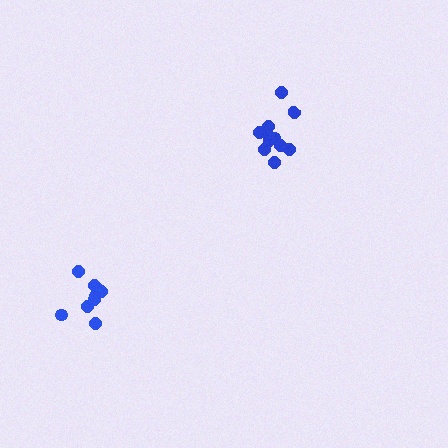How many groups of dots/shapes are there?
There are 2 groups.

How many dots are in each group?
Group 1: 9 dots, Group 2: 11 dots (20 total).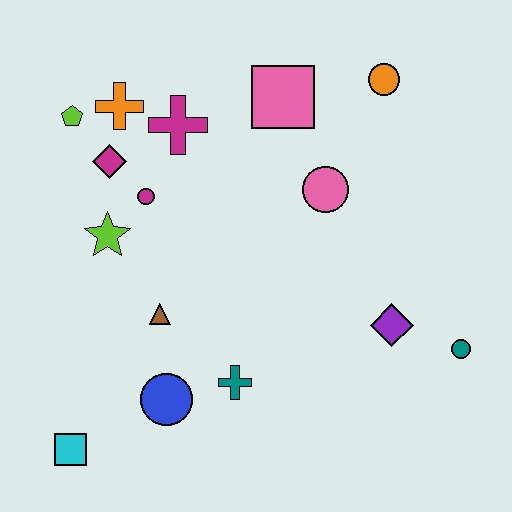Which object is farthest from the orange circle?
The cyan square is farthest from the orange circle.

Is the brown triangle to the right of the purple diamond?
No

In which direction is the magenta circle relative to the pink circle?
The magenta circle is to the left of the pink circle.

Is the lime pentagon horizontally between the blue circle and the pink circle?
No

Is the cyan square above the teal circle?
No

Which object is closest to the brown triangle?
The blue circle is closest to the brown triangle.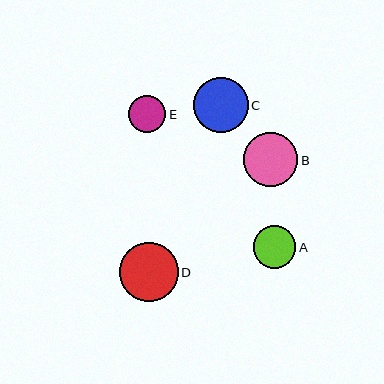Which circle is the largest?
Circle D is the largest with a size of approximately 59 pixels.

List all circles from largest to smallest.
From largest to smallest: D, C, B, A, E.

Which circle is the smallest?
Circle E is the smallest with a size of approximately 38 pixels.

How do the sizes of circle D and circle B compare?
Circle D and circle B are approximately the same size.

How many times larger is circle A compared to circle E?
Circle A is approximately 1.1 times the size of circle E.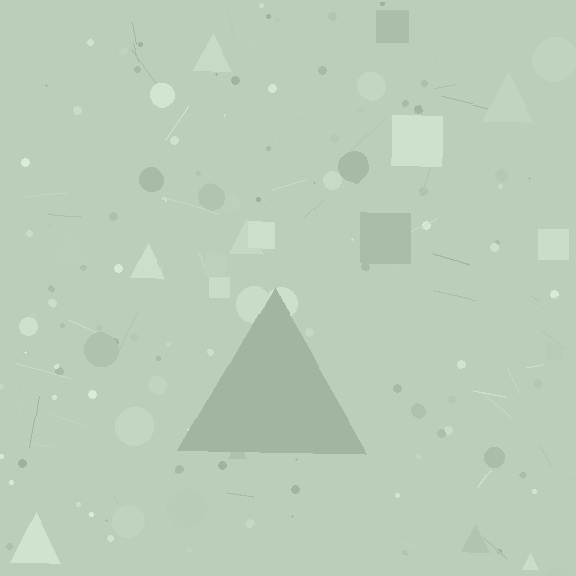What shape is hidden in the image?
A triangle is hidden in the image.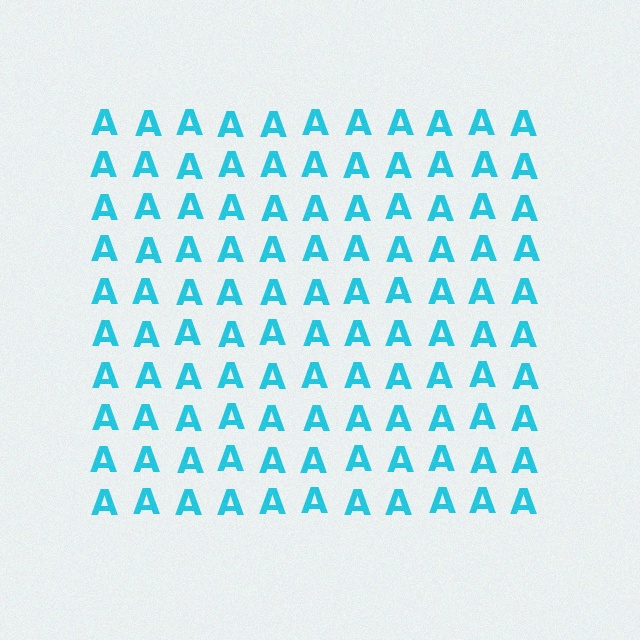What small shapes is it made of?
It is made of small letter A's.